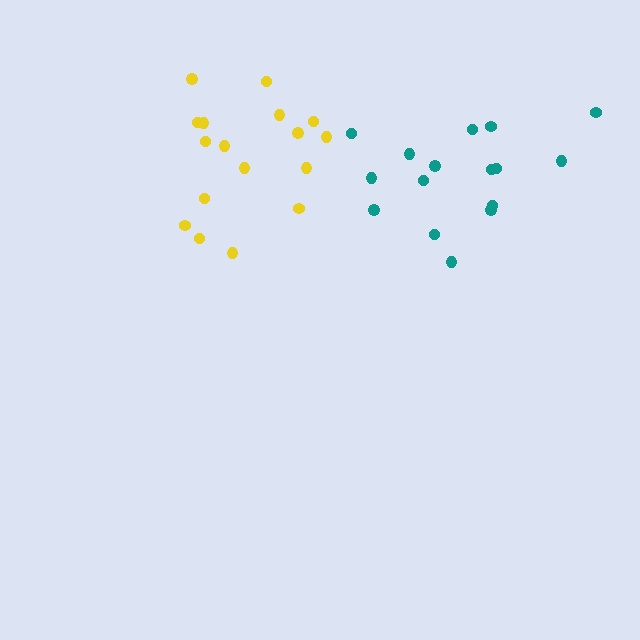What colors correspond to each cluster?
The clusters are colored: teal, yellow.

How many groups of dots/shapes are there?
There are 2 groups.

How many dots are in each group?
Group 1: 16 dots, Group 2: 17 dots (33 total).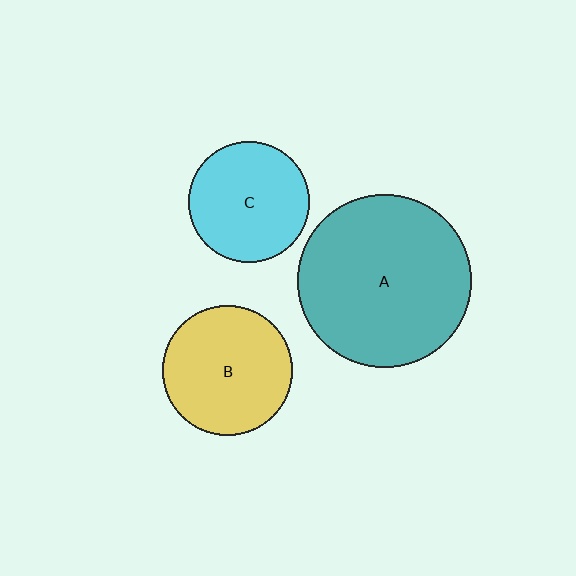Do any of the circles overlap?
No, none of the circles overlap.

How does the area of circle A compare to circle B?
Approximately 1.8 times.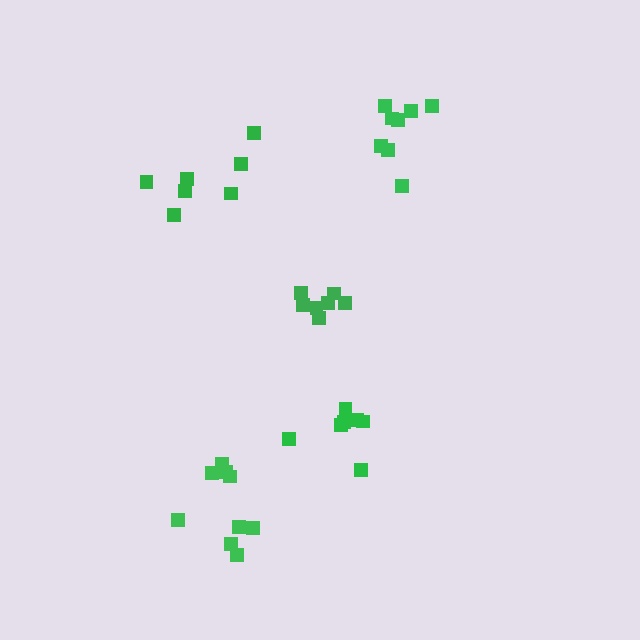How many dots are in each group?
Group 1: 7 dots, Group 2: 7 dots, Group 3: 7 dots, Group 4: 8 dots, Group 5: 9 dots (38 total).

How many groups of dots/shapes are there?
There are 5 groups.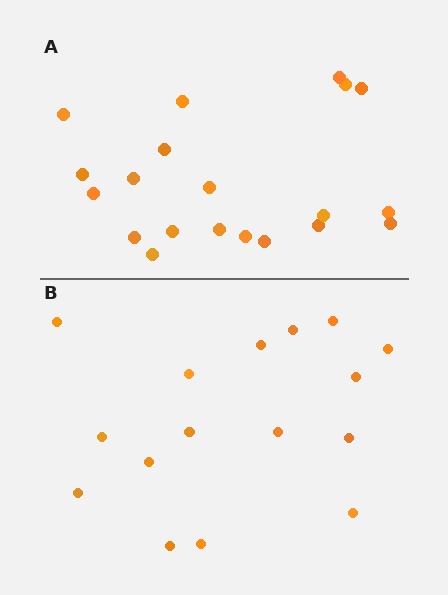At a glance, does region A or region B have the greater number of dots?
Region A (the top region) has more dots.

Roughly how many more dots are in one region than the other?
Region A has about 4 more dots than region B.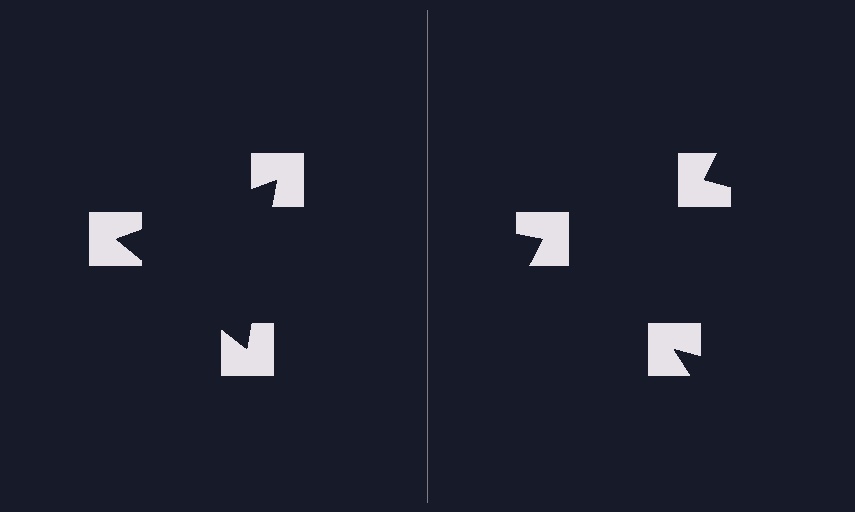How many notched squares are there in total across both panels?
6 — 3 on each side.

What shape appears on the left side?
An illusory triangle.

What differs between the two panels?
The notched squares are positioned identically on both sides; only the wedge orientations differ. On the left they align to a triangle; on the right they are misaligned.